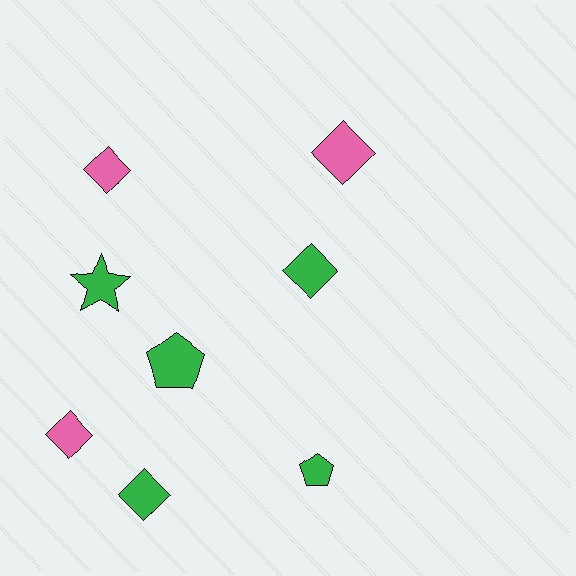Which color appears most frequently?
Green, with 5 objects.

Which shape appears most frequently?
Diamond, with 5 objects.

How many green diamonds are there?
There are 2 green diamonds.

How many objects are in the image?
There are 8 objects.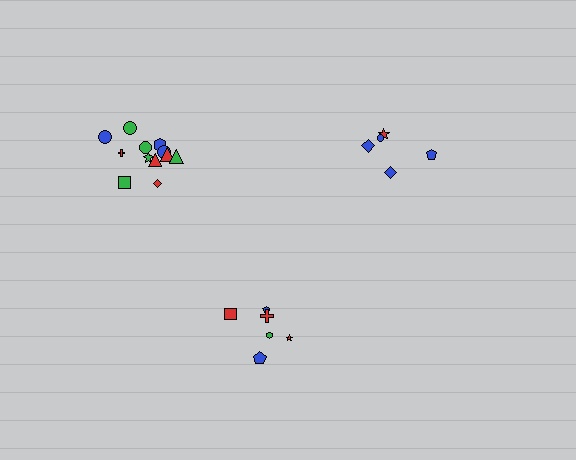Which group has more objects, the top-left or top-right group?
The top-left group.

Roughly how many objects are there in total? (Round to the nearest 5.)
Roughly 25 objects in total.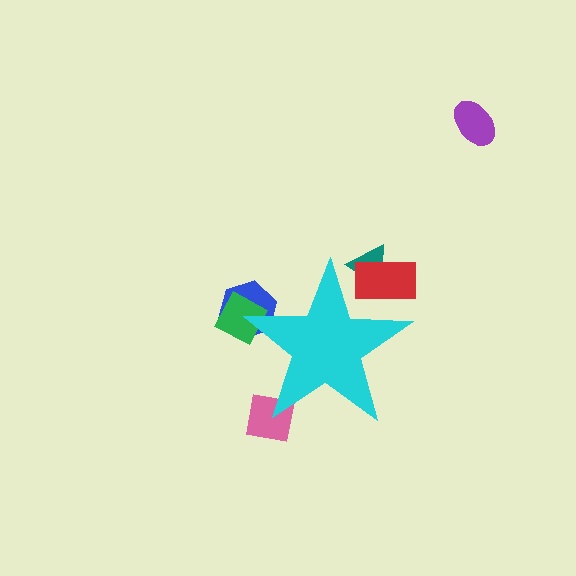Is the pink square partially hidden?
Yes, the pink square is partially hidden behind the cyan star.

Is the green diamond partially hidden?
Yes, the green diamond is partially hidden behind the cyan star.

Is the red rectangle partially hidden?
Yes, the red rectangle is partially hidden behind the cyan star.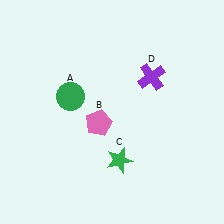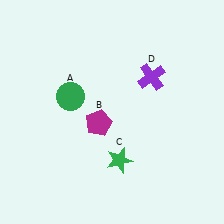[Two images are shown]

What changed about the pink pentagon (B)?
In Image 1, B is pink. In Image 2, it changed to magenta.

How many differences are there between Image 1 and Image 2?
There is 1 difference between the two images.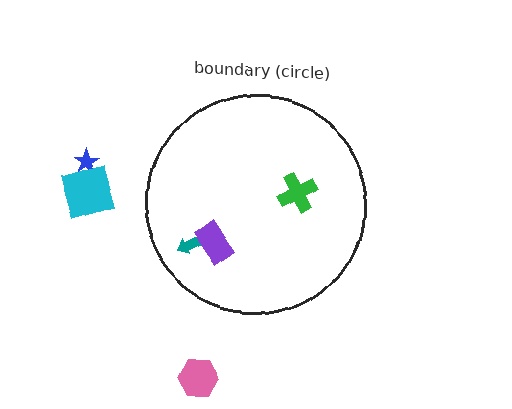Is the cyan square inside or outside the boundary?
Outside.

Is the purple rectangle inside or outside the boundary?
Inside.